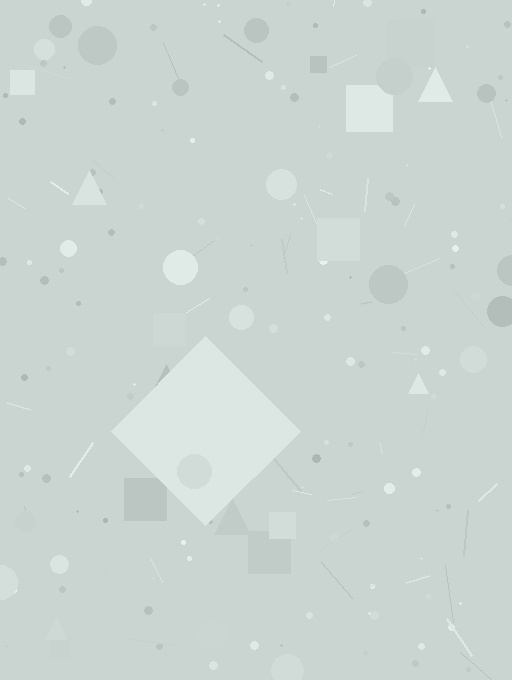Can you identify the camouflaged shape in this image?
The camouflaged shape is a diamond.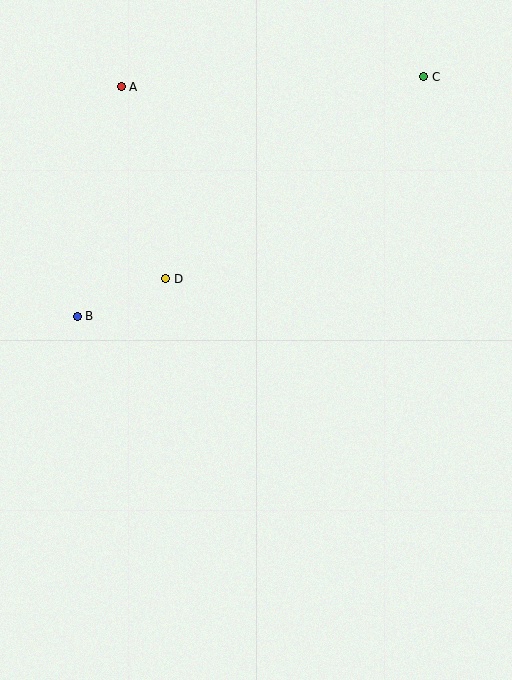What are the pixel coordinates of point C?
Point C is at (423, 77).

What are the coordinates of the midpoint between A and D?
The midpoint between A and D is at (144, 183).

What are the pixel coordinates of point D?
Point D is at (166, 279).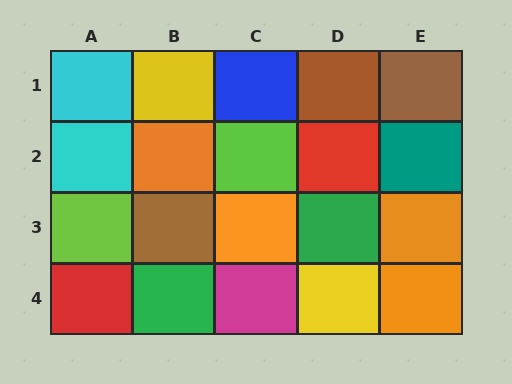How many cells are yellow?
2 cells are yellow.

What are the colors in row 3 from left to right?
Lime, brown, orange, green, orange.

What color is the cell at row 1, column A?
Cyan.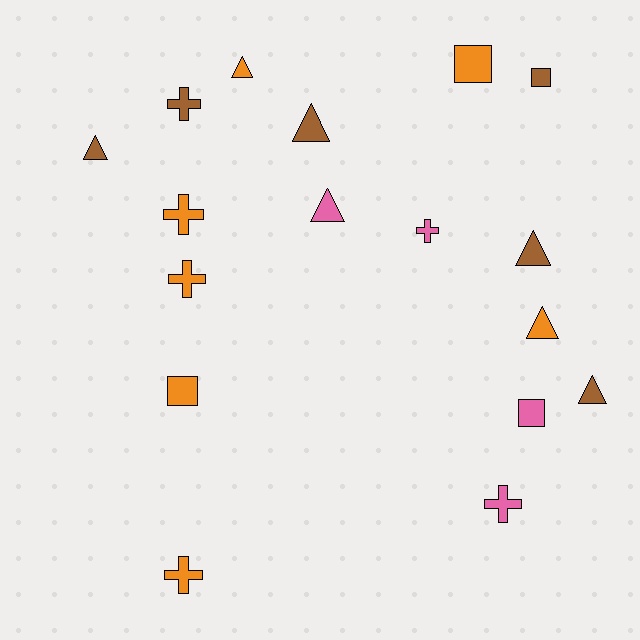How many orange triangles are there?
There are 2 orange triangles.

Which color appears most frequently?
Orange, with 7 objects.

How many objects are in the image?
There are 17 objects.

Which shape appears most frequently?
Triangle, with 7 objects.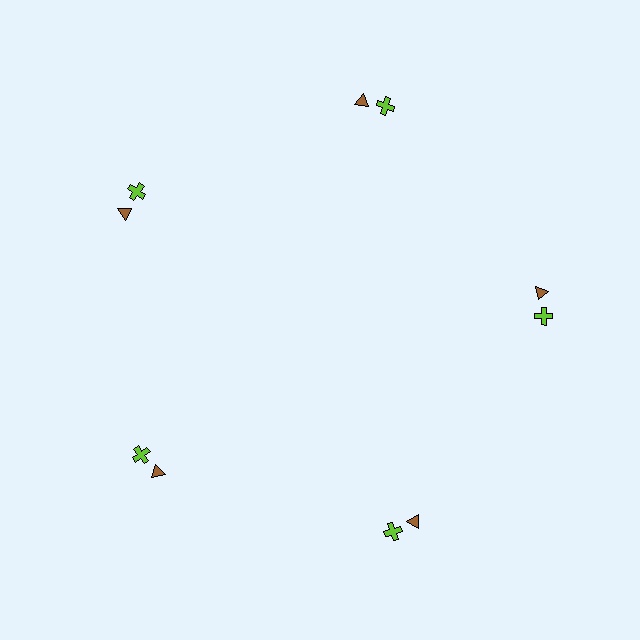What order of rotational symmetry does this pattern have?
This pattern has 5-fold rotational symmetry.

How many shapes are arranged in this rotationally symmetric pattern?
There are 10 shapes, arranged in 5 groups of 2.